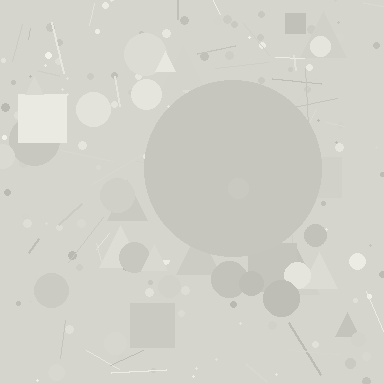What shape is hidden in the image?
A circle is hidden in the image.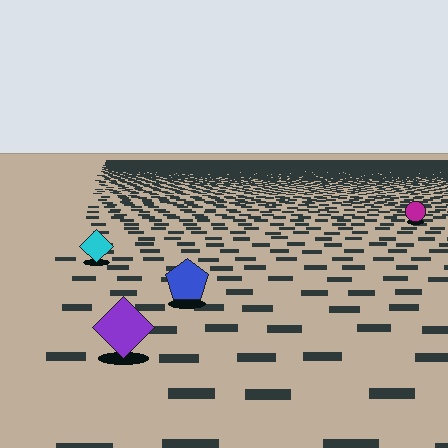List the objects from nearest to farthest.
From nearest to farthest: the purple diamond, the blue pentagon, the cyan diamond, the magenta circle.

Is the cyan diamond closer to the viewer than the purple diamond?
No. The purple diamond is closer — you can tell from the texture gradient: the ground texture is coarser near it.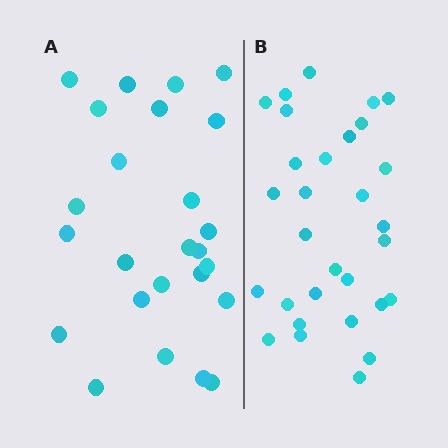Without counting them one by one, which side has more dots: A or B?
Region B (the right region) has more dots.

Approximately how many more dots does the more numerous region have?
Region B has about 5 more dots than region A.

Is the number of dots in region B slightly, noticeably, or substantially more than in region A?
Region B has only slightly more — the two regions are fairly close. The ratio is roughly 1.2 to 1.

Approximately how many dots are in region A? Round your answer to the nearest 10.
About 20 dots. (The exact count is 25, which rounds to 20.)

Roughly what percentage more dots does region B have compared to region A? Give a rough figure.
About 20% more.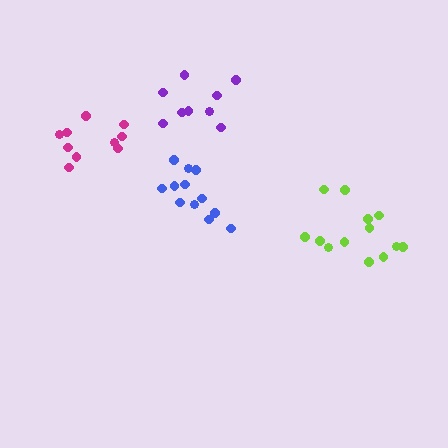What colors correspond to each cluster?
The clusters are colored: blue, lime, magenta, purple.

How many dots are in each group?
Group 1: 12 dots, Group 2: 13 dots, Group 3: 10 dots, Group 4: 9 dots (44 total).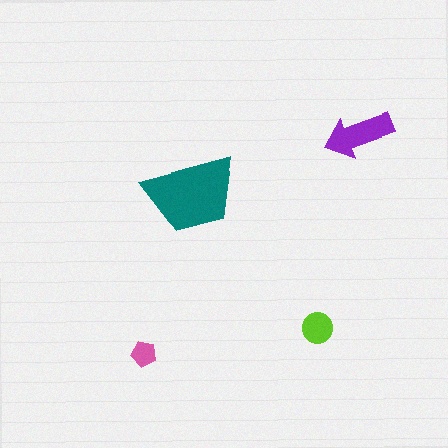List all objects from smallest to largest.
The pink pentagon, the lime circle, the purple arrow, the teal trapezoid.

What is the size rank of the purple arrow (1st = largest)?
2nd.